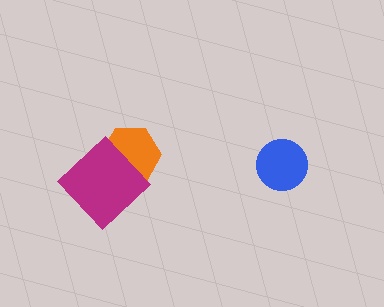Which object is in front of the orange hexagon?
The magenta diamond is in front of the orange hexagon.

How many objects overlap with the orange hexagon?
1 object overlaps with the orange hexagon.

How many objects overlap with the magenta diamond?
1 object overlaps with the magenta diamond.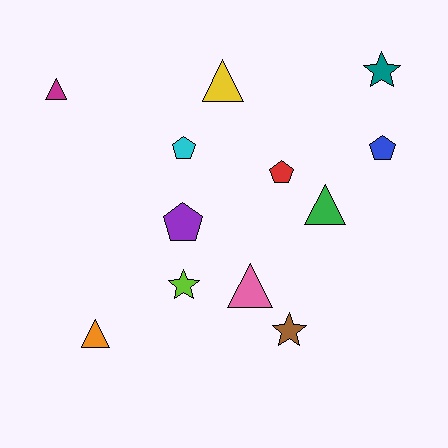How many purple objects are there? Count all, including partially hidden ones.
There is 1 purple object.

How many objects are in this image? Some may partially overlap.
There are 12 objects.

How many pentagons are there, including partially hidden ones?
There are 4 pentagons.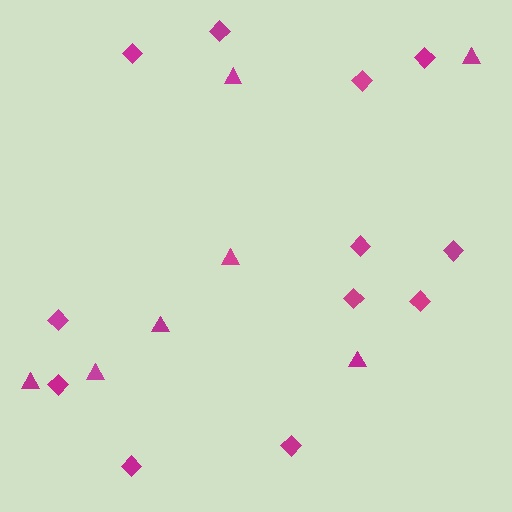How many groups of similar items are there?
There are 2 groups: one group of diamonds (12) and one group of triangles (7).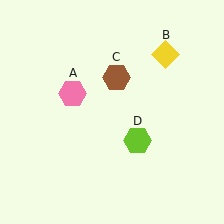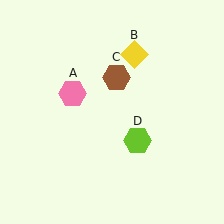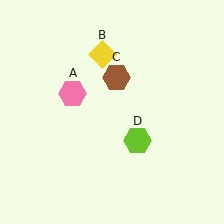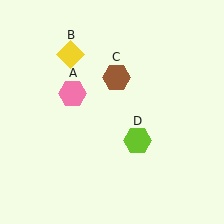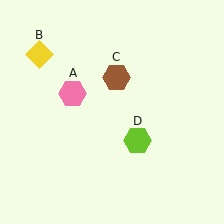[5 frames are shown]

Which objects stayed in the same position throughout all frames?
Pink hexagon (object A) and brown hexagon (object C) and lime hexagon (object D) remained stationary.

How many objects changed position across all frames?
1 object changed position: yellow diamond (object B).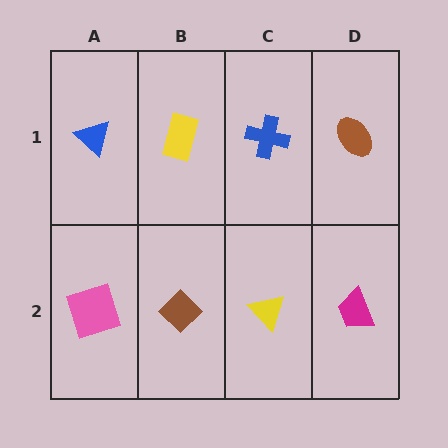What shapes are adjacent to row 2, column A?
A blue triangle (row 1, column A), a brown diamond (row 2, column B).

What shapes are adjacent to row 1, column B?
A brown diamond (row 2, column B), a blue triangle (row 1, column A), a blue cross (row 1, column C).